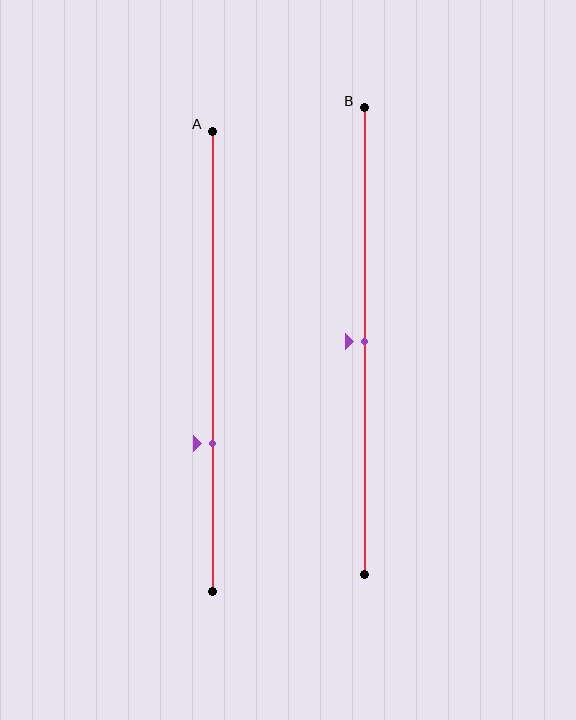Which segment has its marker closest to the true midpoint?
Segment B has its marker closest to the true midpoint.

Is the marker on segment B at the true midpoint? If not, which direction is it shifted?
Yes, the marker on segment B is at the true midpoint.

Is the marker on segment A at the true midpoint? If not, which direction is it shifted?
No, the marker on segment A is shifted downward by about 18% of the segment length.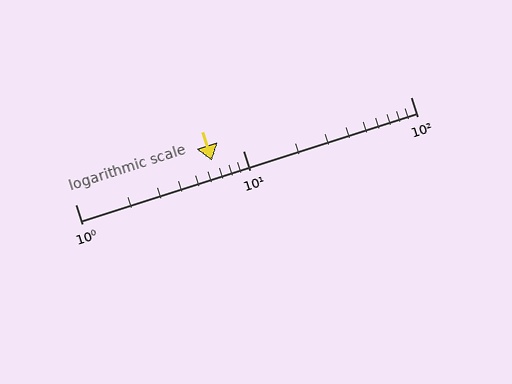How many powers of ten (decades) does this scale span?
The scale spans 2 decades, from 1 to 100.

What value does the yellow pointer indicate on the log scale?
The pointer indicates approximately 6.5.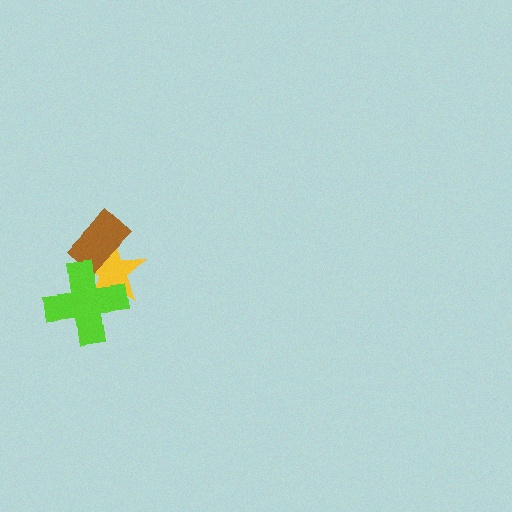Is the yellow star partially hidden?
Yes, it is partially covered by another shape.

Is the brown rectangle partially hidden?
Yes, it is partially covered by another shape.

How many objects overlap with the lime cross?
2 objects overlap with the lime cross.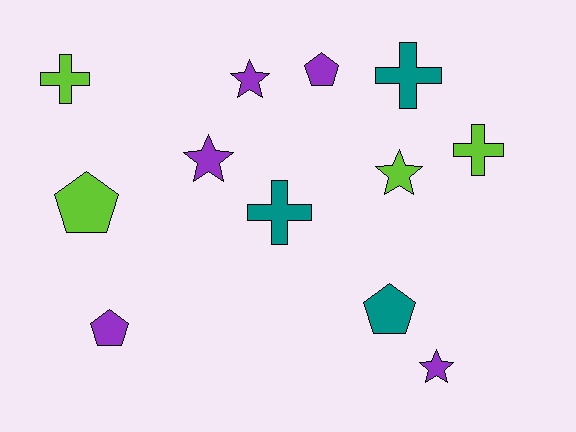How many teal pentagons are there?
There is 1 teal pentagon.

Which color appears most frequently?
Purple, with 5 objects.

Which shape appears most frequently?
Cross, with 4 objects.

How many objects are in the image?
There are 12 objects.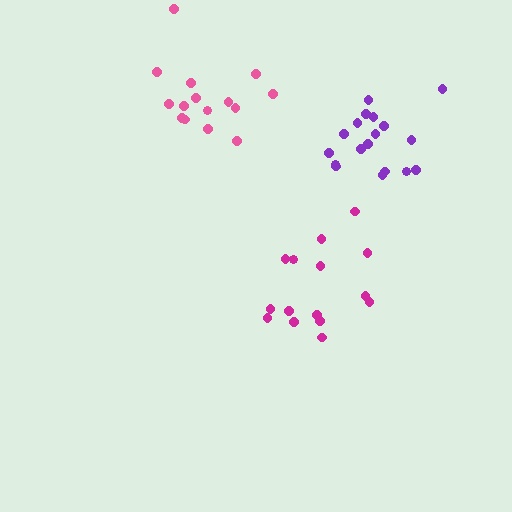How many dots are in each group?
Group 1: 15 dots, Group 2: 15 dots, Group 3: 18 dots (48 total).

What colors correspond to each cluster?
The clusters are colored: pink, magenta, purple.